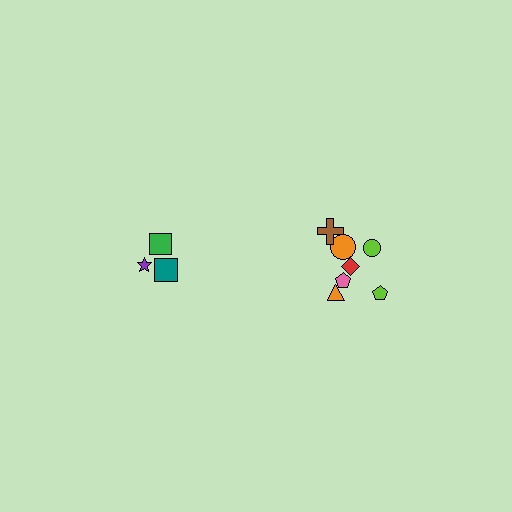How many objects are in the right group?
There are 7 objects.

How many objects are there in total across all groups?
There are 10 objects.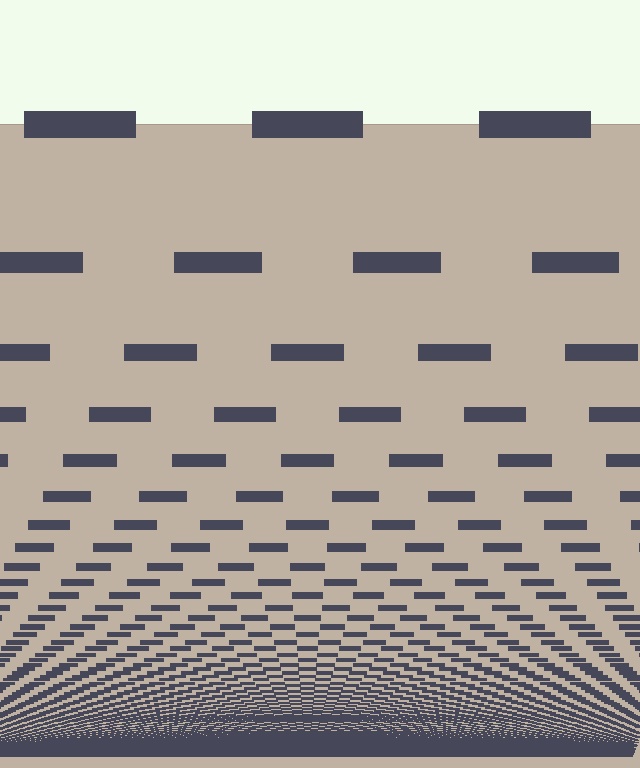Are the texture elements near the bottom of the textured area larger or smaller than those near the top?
Smaller. The gradient is inverted — elements near the bottom are smaller and denser.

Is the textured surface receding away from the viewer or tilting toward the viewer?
The surface appears to tilt toward the viewer. Texture elements get larger and sparser toward the top.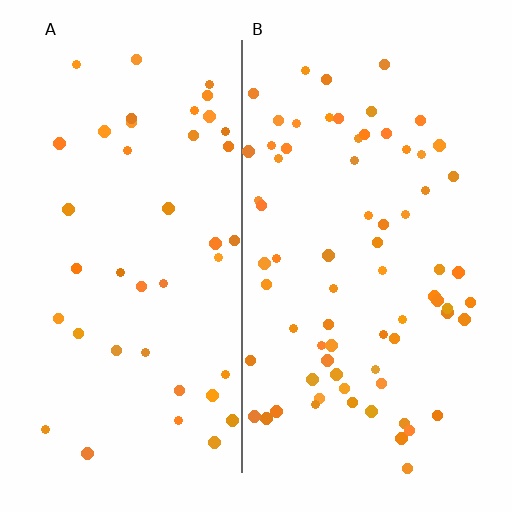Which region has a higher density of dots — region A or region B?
B (the right).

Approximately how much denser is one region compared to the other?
Approximately 1.7× — region B over region A.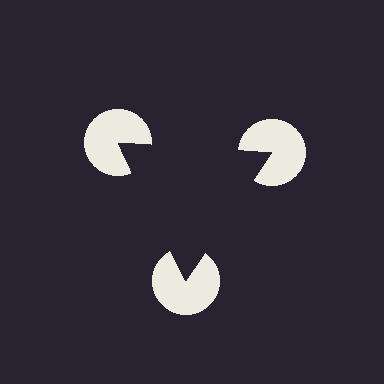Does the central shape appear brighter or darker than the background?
It typically appears slightly darker than the background, even though no actual brightness change is drawn.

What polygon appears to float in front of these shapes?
An illusory triangle — its edges are inferred from the aligned wedge cuts in the pac-man discs, not physically drawn.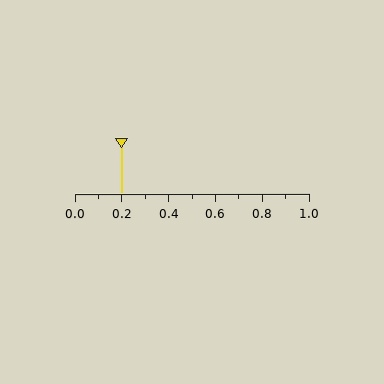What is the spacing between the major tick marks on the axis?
The major ticks are spaced 0.2 apart.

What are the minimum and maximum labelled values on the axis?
The axis runs from 0.0 to 1.0.